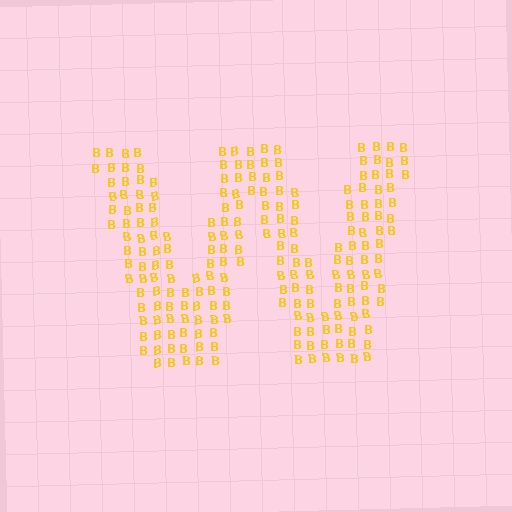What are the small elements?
The small elements are letter B's.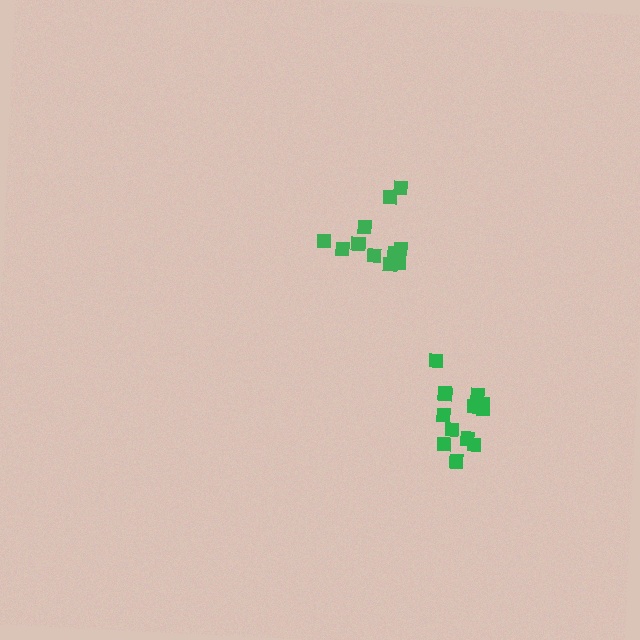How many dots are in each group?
Group 1: 13 dots, Group 2: 11 dots (24 total).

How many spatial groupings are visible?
There are 2 spatial groupings.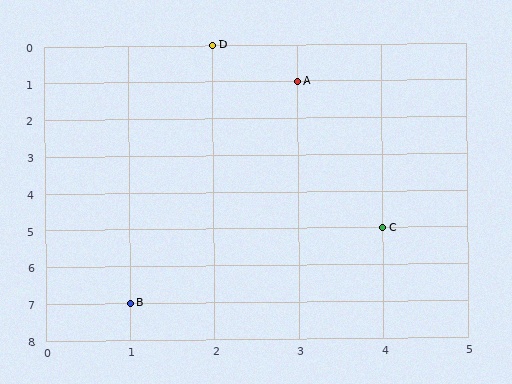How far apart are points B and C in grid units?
Points B and C are 3 columns and 2 rows apart (about 3.6 grid units diagonally).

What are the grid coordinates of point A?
Point A is at grid coordinates (3, 1).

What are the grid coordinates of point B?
Point B is at grid coordinates (1, 7).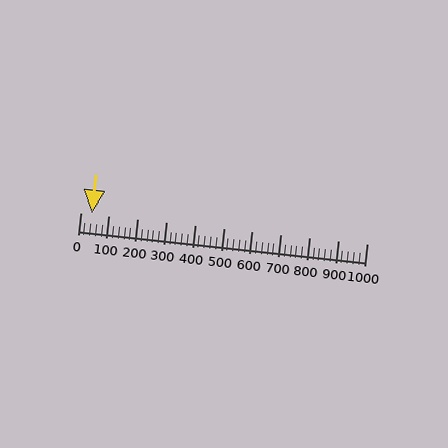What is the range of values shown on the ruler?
The ruler shows values from 0 to 1000.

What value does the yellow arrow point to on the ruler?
The yellow arrow points to approximately 40.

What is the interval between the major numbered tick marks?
The major tick marks are spaced 100 units apart.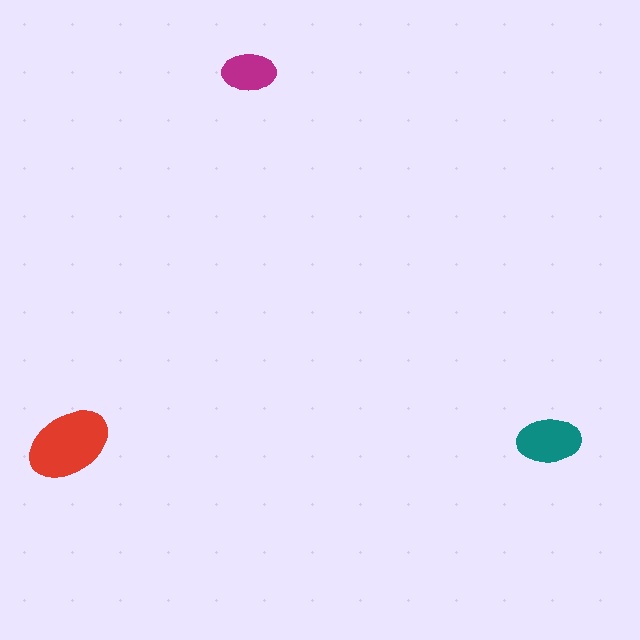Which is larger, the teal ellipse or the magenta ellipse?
The teal one.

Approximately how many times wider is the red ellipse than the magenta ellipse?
About 1.5 times wider.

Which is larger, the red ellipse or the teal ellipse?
The red one.